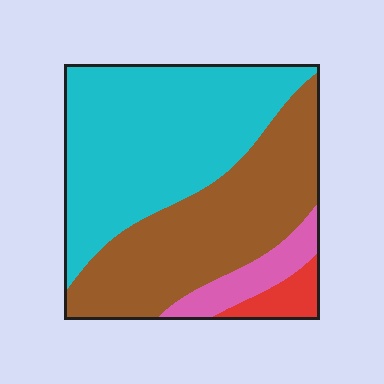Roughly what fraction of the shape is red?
Red takes up less than a quarter of the shape.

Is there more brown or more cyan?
Cyan.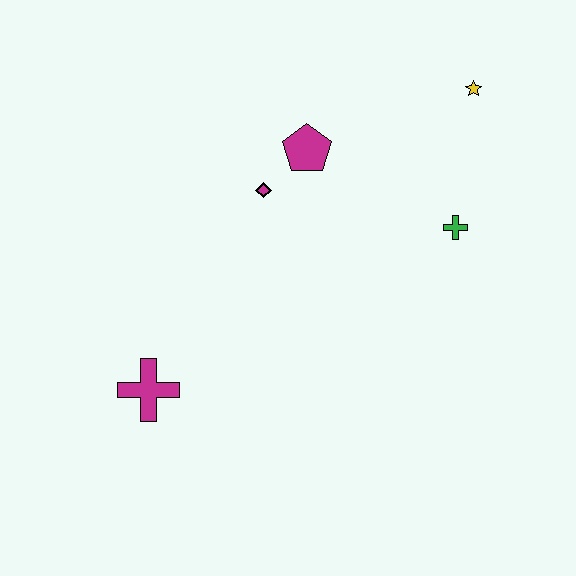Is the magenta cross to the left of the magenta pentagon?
Yes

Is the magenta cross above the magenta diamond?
No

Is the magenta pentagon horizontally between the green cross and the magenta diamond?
Yes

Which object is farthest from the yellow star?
The magenta cross is farthest from the yellow star.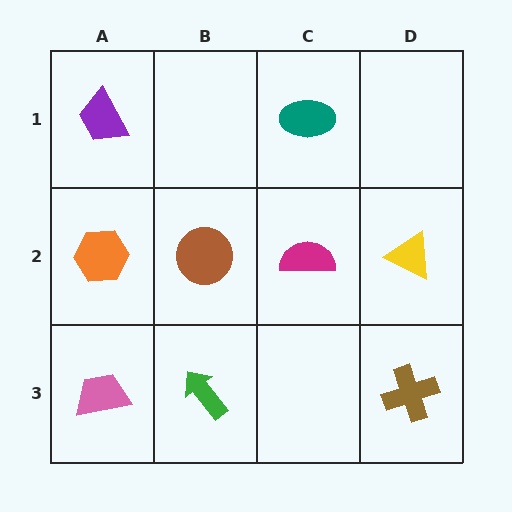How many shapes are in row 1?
2 shapes.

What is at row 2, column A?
An orange hexagon.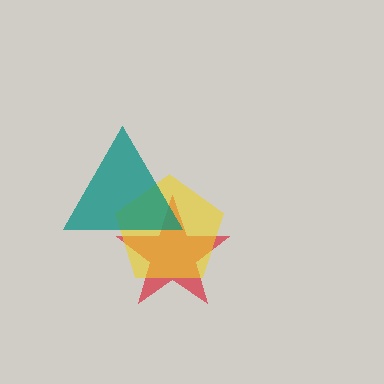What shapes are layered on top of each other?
The layered shapes are: a red star, a yellow pentagon, a teal triangle.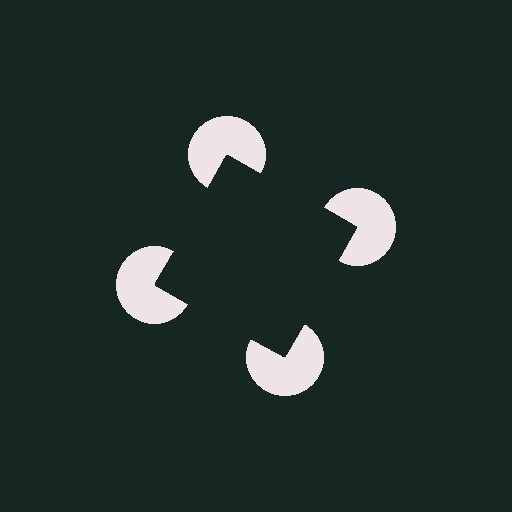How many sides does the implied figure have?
4 sides.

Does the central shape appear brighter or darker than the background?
It typically appears slightly darker than the background, even though no actual brightness change is drawn.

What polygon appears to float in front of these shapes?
An illusory square — its edges are inferred from the aligned wedge cuts in the pac-man discs, not physically drawn.